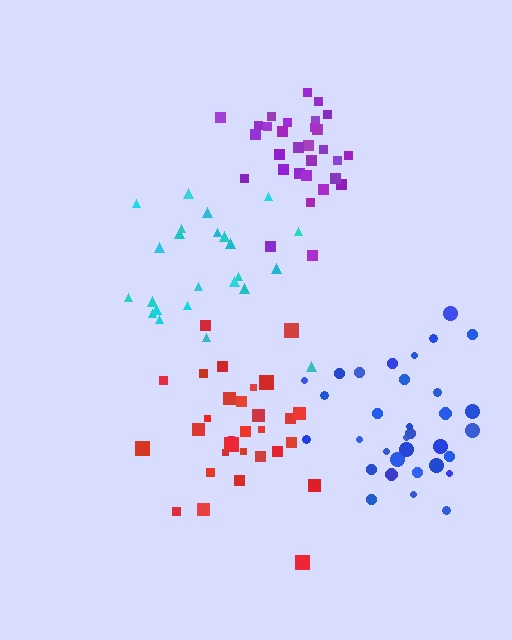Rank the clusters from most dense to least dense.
purple, blue, cyan, red.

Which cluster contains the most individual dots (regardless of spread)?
Blue (33).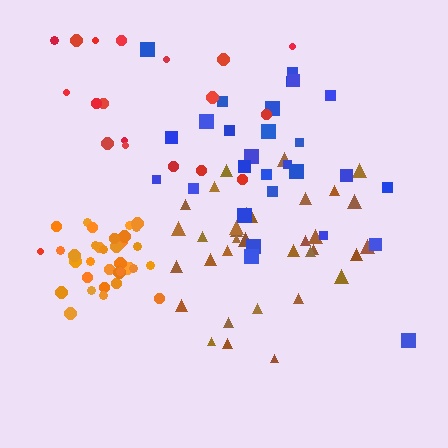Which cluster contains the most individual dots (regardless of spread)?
Brown (35).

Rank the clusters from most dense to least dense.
orange, brown, blue, red.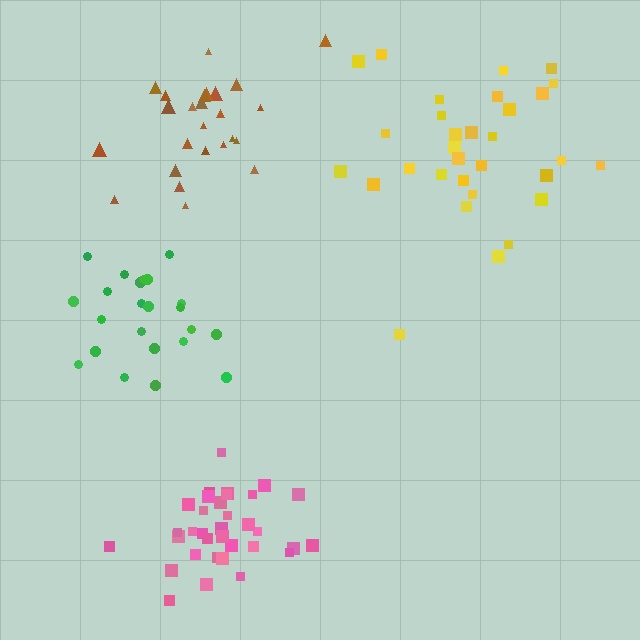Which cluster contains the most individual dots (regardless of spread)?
Pink (35).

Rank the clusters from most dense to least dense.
pink, brown, green, yellow.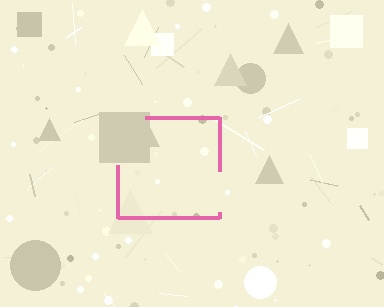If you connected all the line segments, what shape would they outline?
They would outline a square.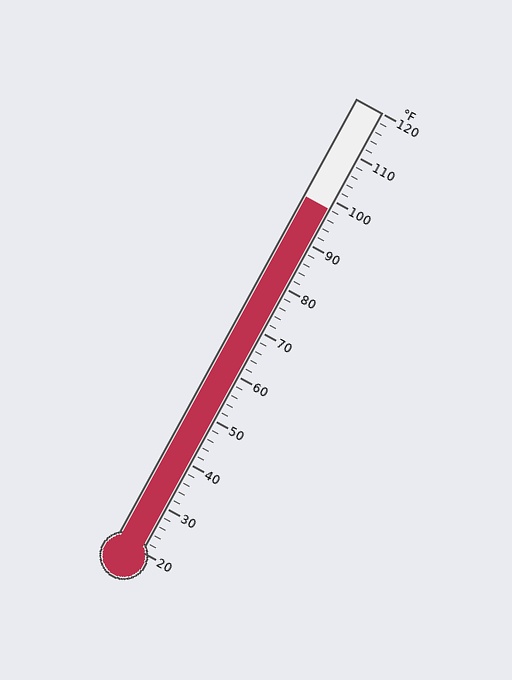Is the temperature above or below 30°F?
The temperature is above 30°F.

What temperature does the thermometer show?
The thermometer shows approximately 98°F.